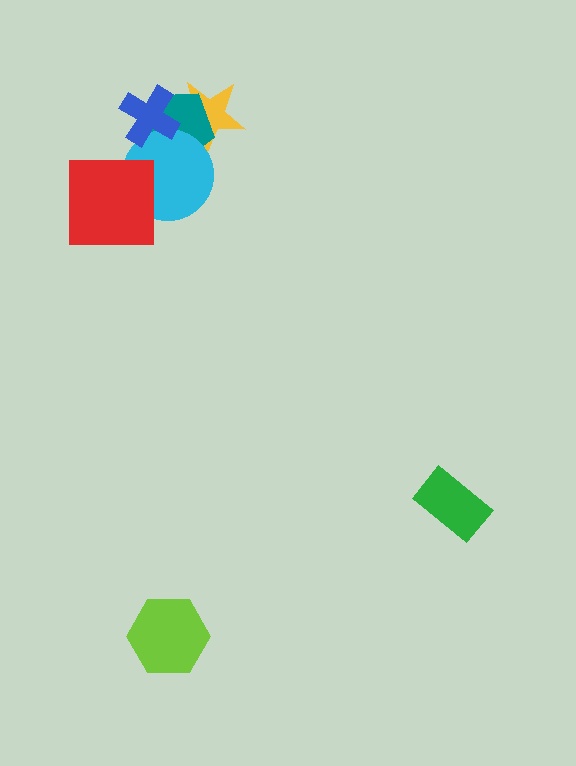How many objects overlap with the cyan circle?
4 objects overlap with the cyan circle.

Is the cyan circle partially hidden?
Yes, it is partially covered by another shape.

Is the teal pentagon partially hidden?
Yes, it is partially covered by another shape.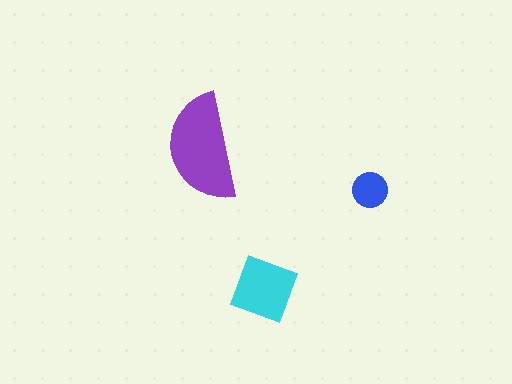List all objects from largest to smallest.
The purple semicircle, the cyan diamond, the blue circle.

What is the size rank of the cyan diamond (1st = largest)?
2nd.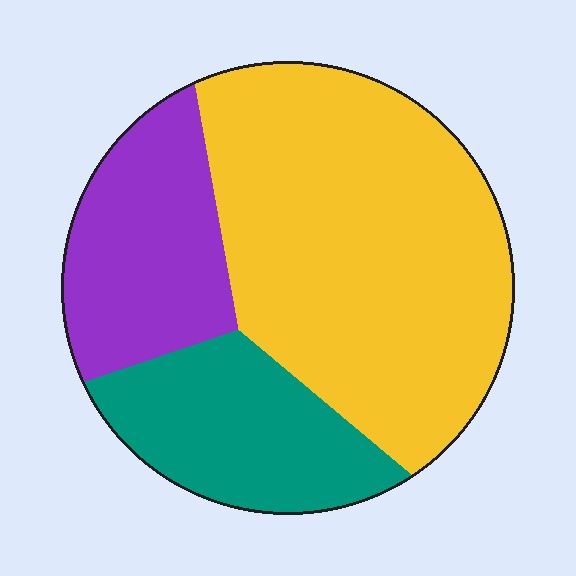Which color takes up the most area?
Yellow, at roughly 55%.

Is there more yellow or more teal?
Yellow.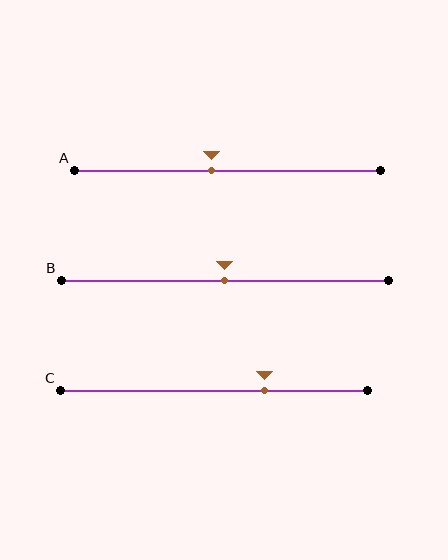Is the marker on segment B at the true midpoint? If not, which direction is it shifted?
Yes, the marker on segment B is at the true midpoint.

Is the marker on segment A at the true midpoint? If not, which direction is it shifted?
No, the marker on segment A is shifted to the left by about 5% of the segment length.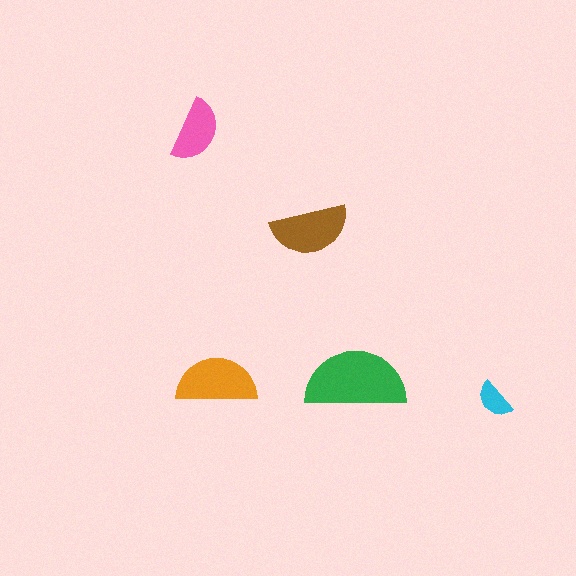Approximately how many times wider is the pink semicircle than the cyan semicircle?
About 1.5 times wider.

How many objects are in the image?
There are 5 objects in the image.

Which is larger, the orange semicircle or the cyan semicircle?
The orange one.